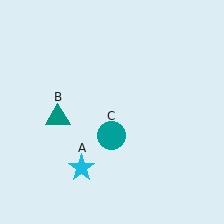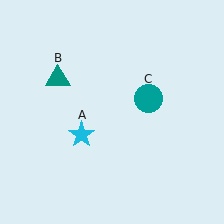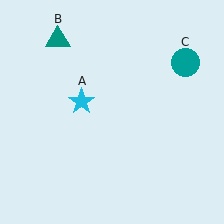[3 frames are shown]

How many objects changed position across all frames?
3 objects changed position: cyan star (object A), teal triangle (object B), teal circle (object C).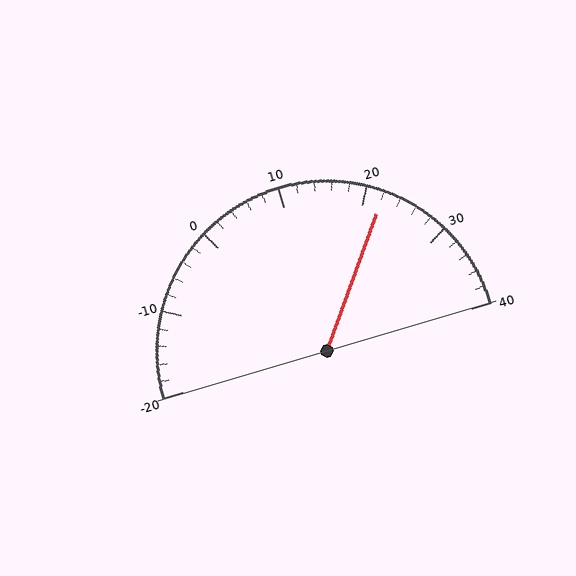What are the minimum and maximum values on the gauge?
The gauge ranges from -20 to 40.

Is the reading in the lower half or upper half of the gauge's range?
The reading is in the upper half of the range (-20 to 40).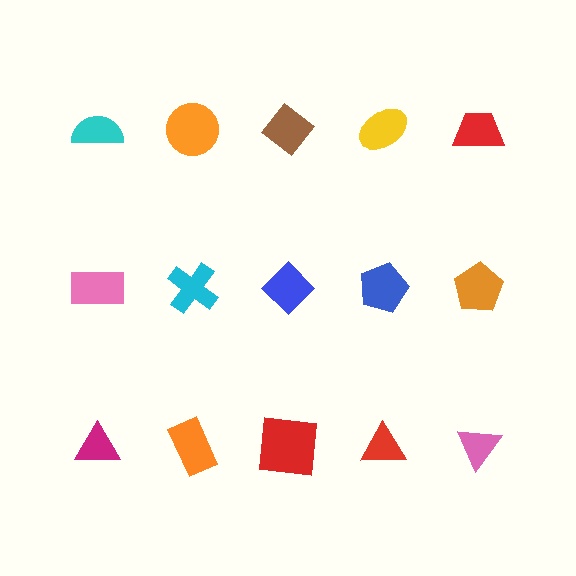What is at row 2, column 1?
A pink rectangle.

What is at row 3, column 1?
A magenta triangle.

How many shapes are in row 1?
5 shapes.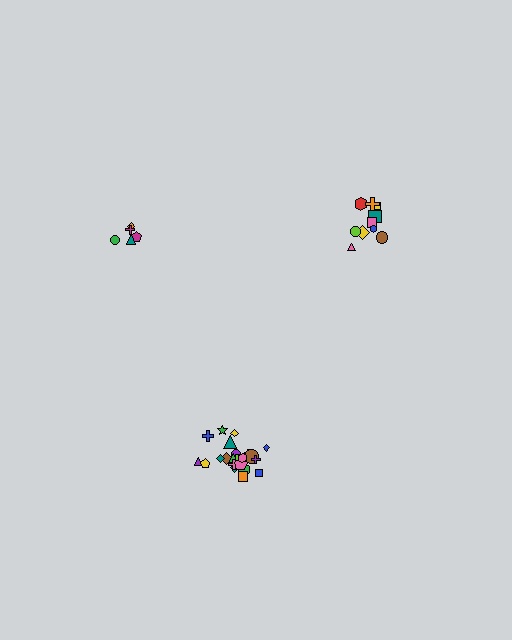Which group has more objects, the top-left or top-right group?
The top-right group.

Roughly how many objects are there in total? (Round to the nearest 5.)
Roughly 35 objects in total.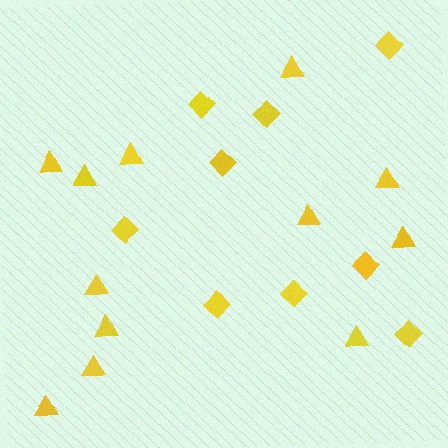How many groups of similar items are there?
There are 2 groups: one group of diamonds (9) and one group of triangles (12).